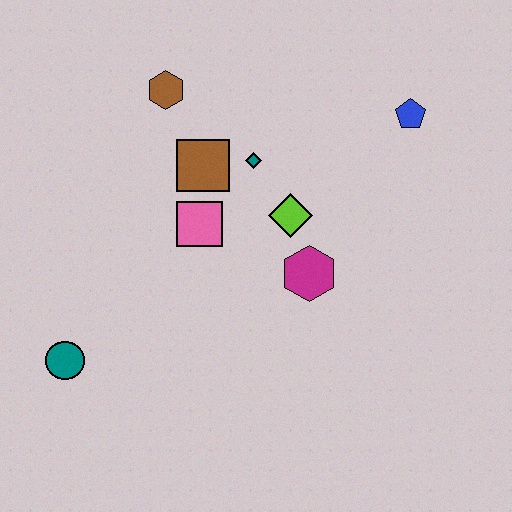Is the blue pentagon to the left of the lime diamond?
No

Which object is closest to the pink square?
The brown square is closest to the pink square.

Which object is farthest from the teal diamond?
The teal circle is farthest from the teal diamond.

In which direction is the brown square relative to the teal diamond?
The brown square is to the left of the teal diamond.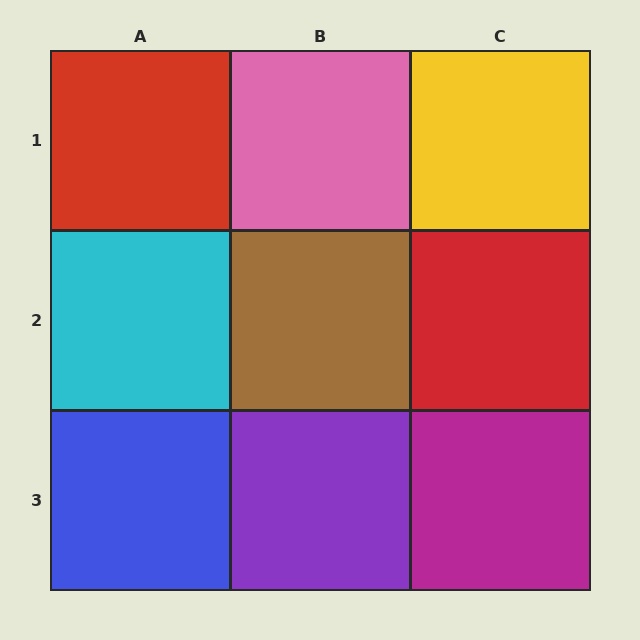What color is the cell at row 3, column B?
Purple.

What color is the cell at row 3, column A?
Blue.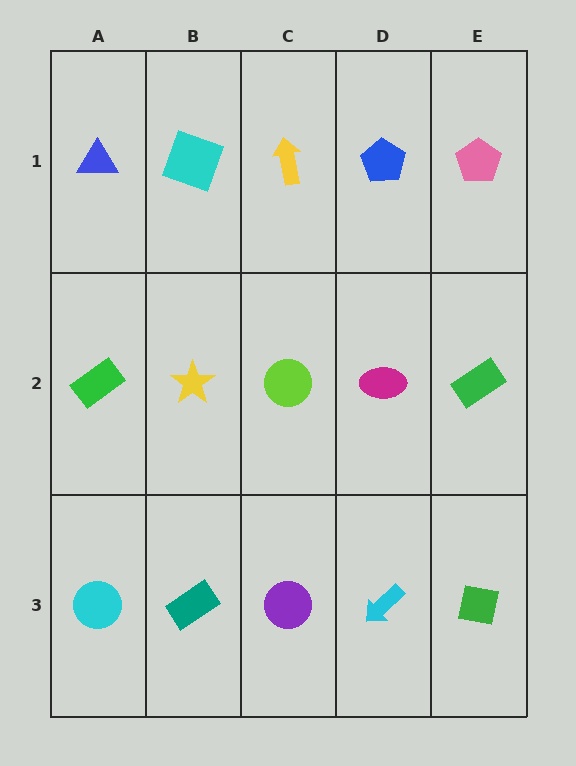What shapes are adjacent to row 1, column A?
A green rectangle (row 2, column A), a cyan square (row 1, column B).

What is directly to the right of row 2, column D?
A green rectangle.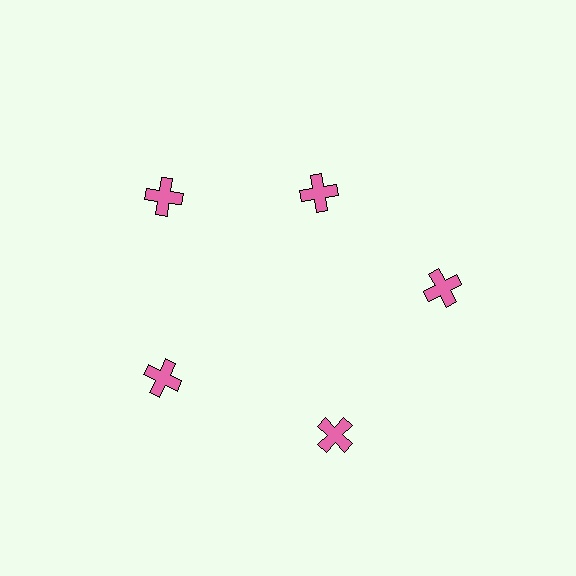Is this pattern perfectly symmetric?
No. The 5 pink crosses are arranged in a ring, but one element near the 1 o'clock position is pulled inward toward the center, breaking the 5-fold rotational symmetry.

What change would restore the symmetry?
The symmetry would be restored by moving it outward, back onto the ring so that all 5 crosses sit at equal angles and equal distance from the center.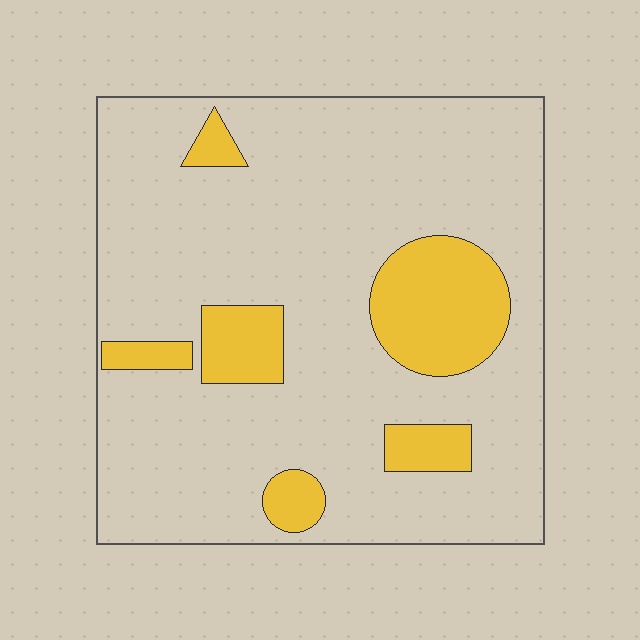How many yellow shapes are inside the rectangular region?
6.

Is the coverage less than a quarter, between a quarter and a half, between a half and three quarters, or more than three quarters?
Less than a quarter.